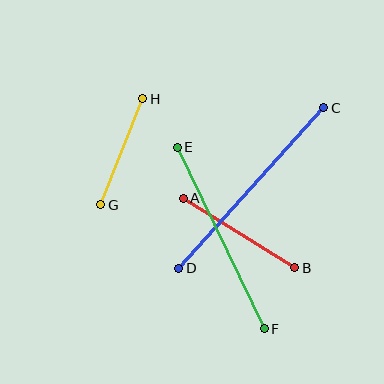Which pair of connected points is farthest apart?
Points C and D are farthest apart.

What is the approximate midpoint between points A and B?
The midpoint is at approximately (239, 233) pixels.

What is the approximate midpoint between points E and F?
The midpoint is at approximately (221, 238) pixels.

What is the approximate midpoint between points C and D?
The midpoint is at approximately (251, 188) pixels.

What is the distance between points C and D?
The distance is approximately 217 pixels.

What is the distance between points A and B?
The distance is approximately 131 pixels.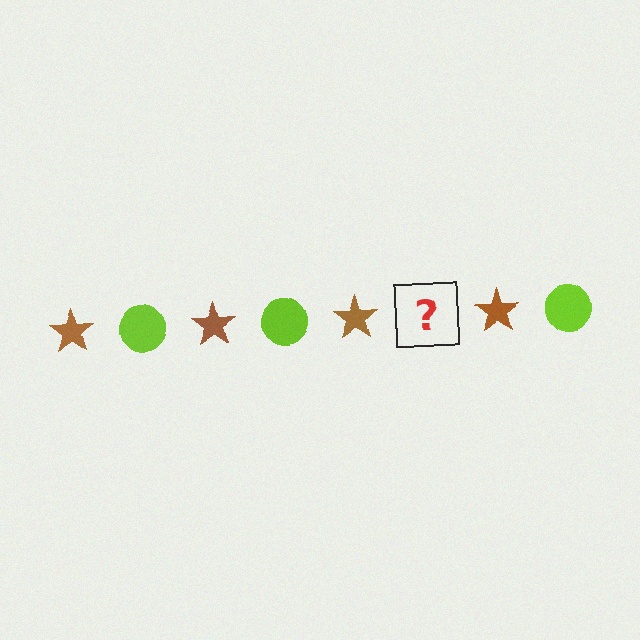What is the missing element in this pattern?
The missing element is a lime circle.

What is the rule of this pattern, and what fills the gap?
The rule is that the pattern alternates between brown star and lime circle. The gap should be filled with a lime circle.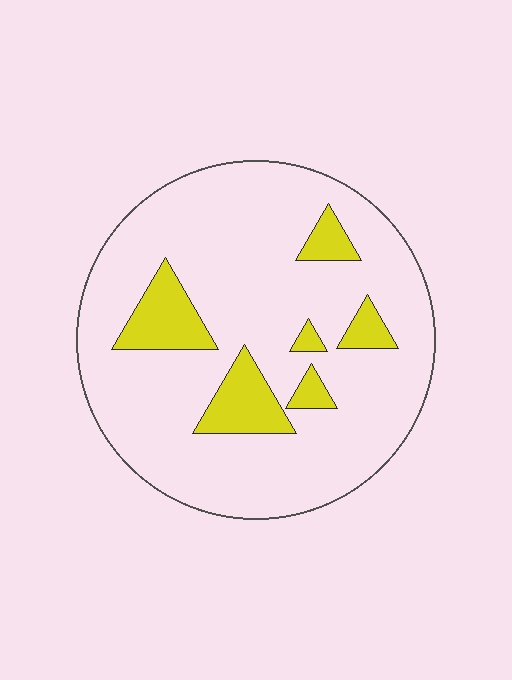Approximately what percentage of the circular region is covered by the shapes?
Approximately 15%.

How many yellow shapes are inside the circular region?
6.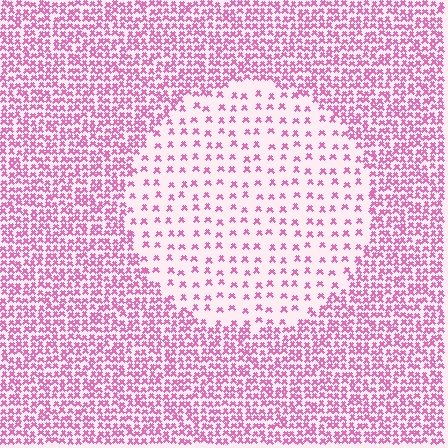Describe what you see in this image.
The image contains small pink elements arranged at two different densities. A circle-shaped region is visible where the elements are less densely packed than the surrounding area.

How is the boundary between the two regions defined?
The boundary is defined by a change in element density (approximately 2.9x ratio). All elements are the same color, size, and shape.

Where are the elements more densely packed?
The elements are more densely packed outside the circle boundary.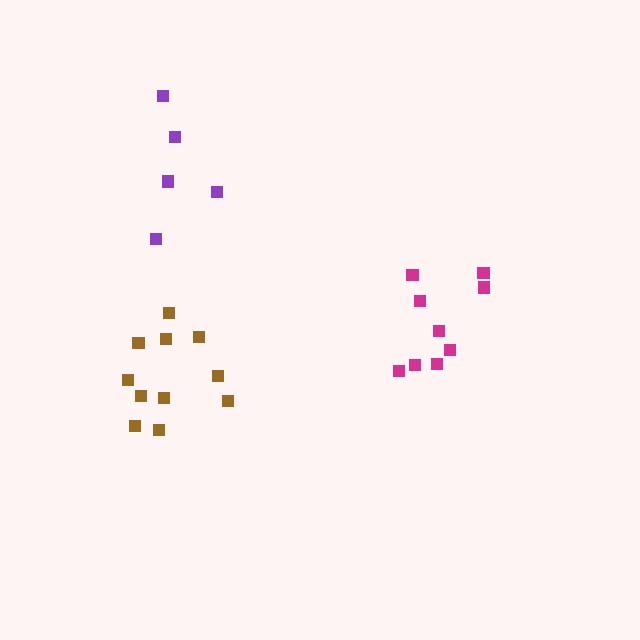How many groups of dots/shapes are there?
There are 3 groups.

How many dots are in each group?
Group 1: 9 dots, Group 2: 11 dots, Group 3: 5 dots (25 total).